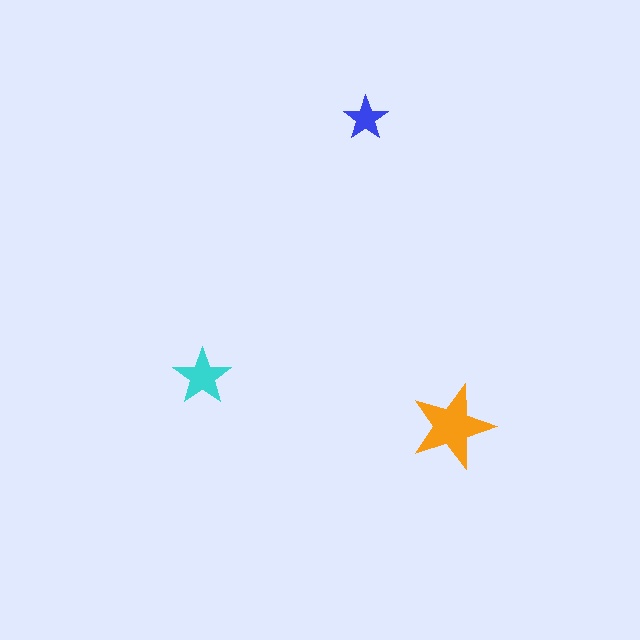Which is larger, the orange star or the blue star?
The orange one.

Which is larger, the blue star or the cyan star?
The cyan one.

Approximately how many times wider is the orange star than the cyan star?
About 1.5 times wider.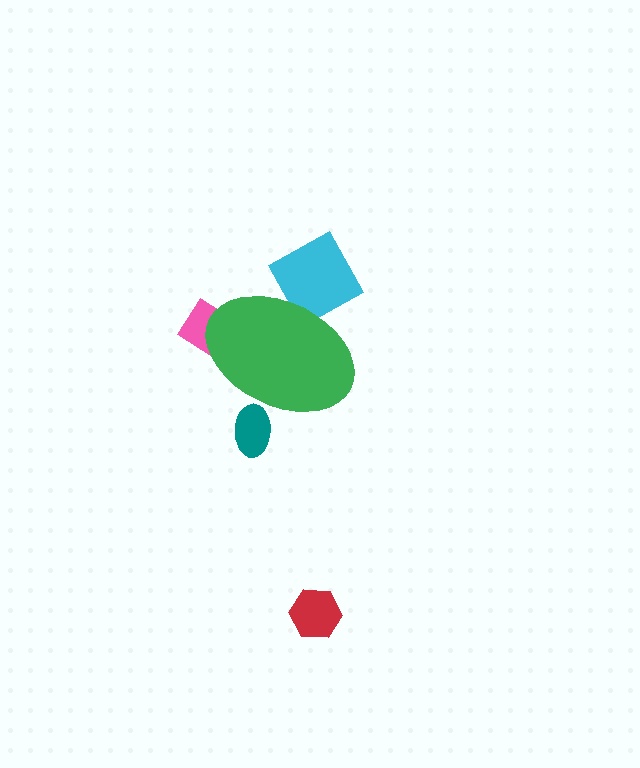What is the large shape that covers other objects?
A green ellipse.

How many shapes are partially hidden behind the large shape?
3 shapes are partially hidden.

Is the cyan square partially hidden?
Yes, the cyan square is partially hidden behind the green ellipse.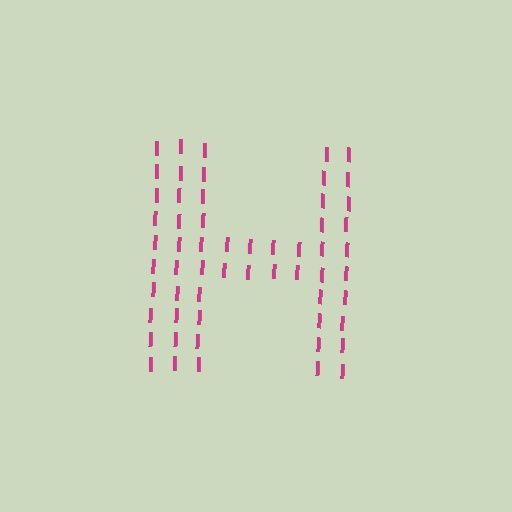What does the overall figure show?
The overall figure shows the letter H.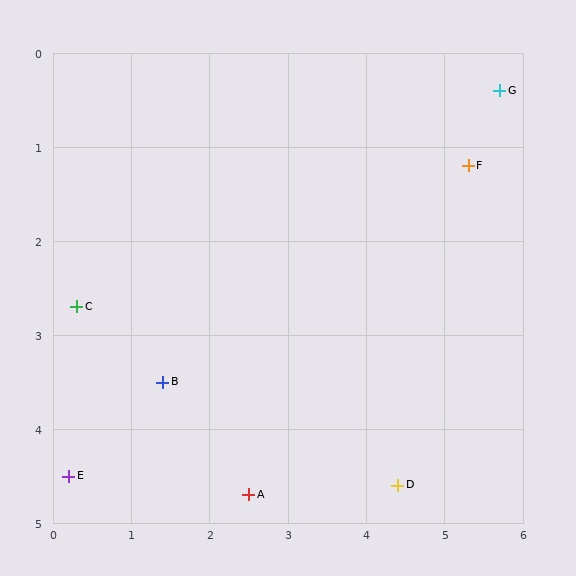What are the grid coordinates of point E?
Point E is at approximately (0.2, 4.5).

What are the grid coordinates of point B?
Point B is at approximately (1.4, 3.5).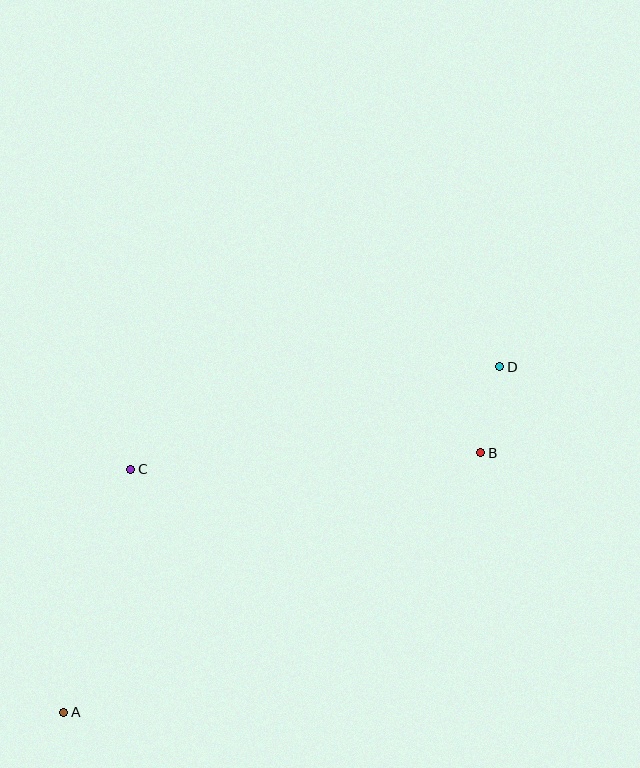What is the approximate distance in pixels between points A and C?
The distance between A and C is approximately 252 pixels.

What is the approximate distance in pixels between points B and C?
The distance between B and C is approximately 350 pixels.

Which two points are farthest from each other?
Points A and D are farthest from each other.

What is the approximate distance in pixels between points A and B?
The distance between A and B is approximately 491 pixels.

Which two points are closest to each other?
Points B and D are closest to each other.